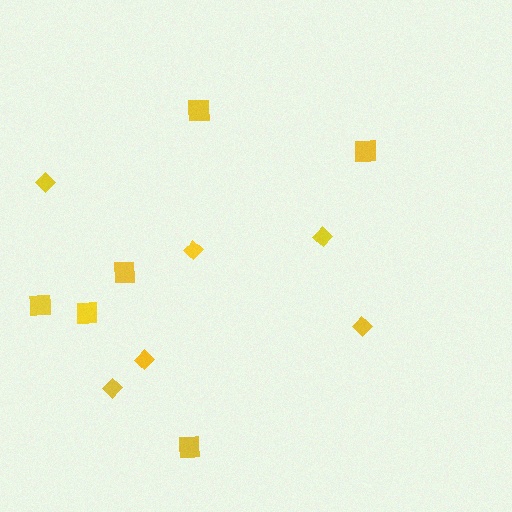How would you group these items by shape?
There are 2 groups: one group of squares (6) and one group of diamonds (6).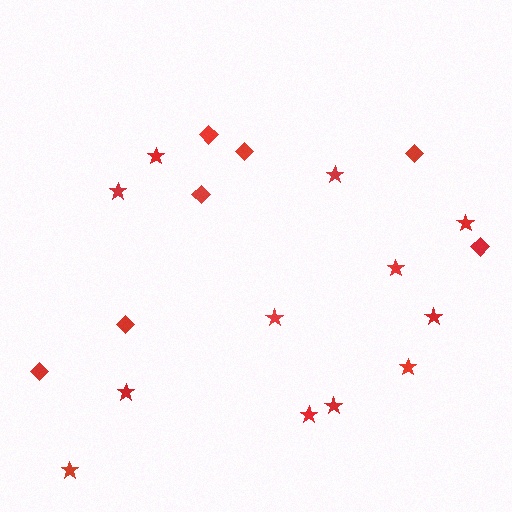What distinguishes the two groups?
There are 2 groups: one group of stars (12) and one group of diamonds (7).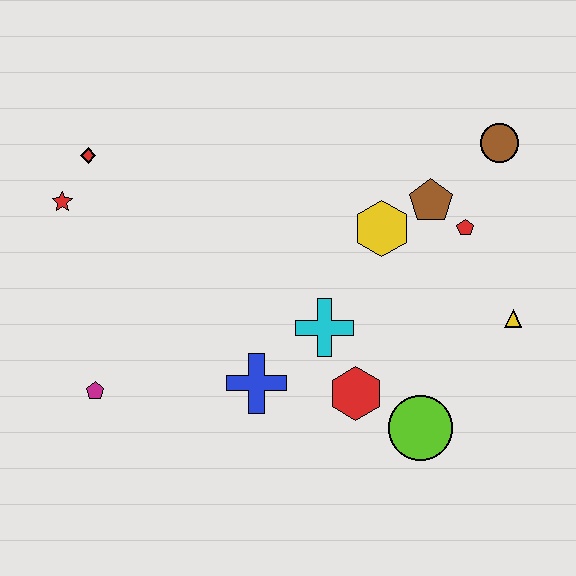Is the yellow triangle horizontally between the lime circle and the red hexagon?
No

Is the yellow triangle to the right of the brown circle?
Yes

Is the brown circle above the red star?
Yes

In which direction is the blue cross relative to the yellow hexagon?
The blue cross is below the yellow hexagon.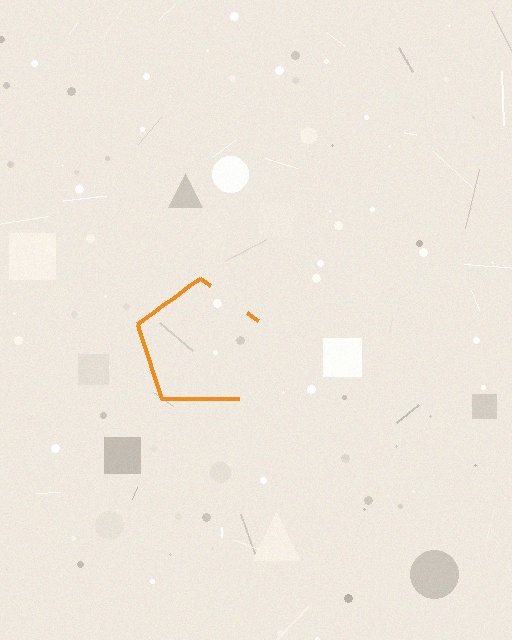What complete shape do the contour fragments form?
The contour fragments form a pentagon.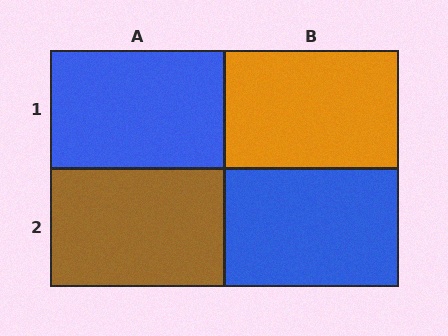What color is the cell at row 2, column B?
Blue.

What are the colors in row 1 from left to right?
Blue, orange.